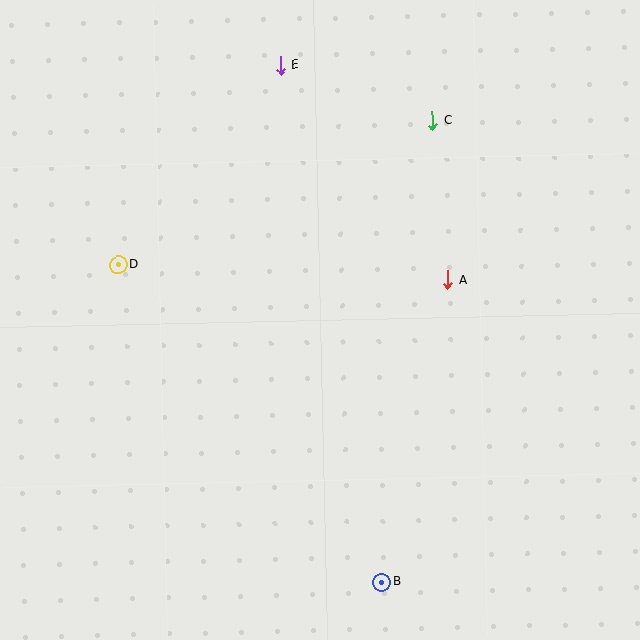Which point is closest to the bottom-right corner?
Point B is closest to the bottom-right corner.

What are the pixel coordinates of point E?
Point E is at (281, 65).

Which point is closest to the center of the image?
Point A at (448, 280) is closest to the center.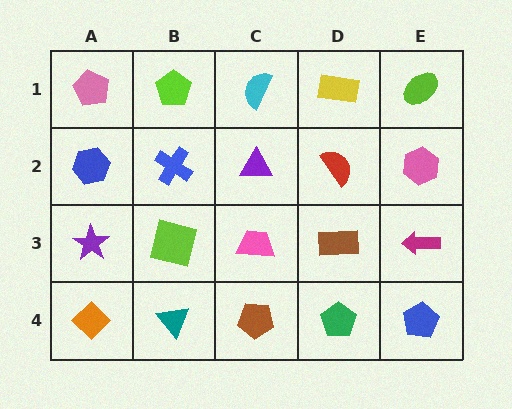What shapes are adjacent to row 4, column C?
A pink trapezoid (row 3, column C), a teal triangle (row 4, column B), a green pentagon (row 4, column D).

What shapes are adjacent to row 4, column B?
A lime square (row 3, column B), an orange diamond (row 4, column A), a brown pentagon (row 4, column C).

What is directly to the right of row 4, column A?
A teal triangle.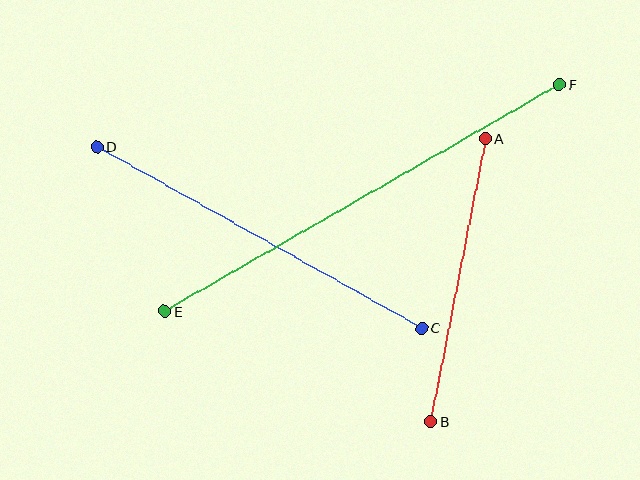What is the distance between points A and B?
The distance is approximately 288 pixels.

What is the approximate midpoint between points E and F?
The midpoint is at approximately (362, 198) pixels.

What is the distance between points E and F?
The distance is approximately 455 pixels.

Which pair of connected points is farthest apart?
Points E and F are farthest apart.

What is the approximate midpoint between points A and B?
The midpoint is at approximately (458, 280) pixels.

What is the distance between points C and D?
The distance is approximately 372 pixels.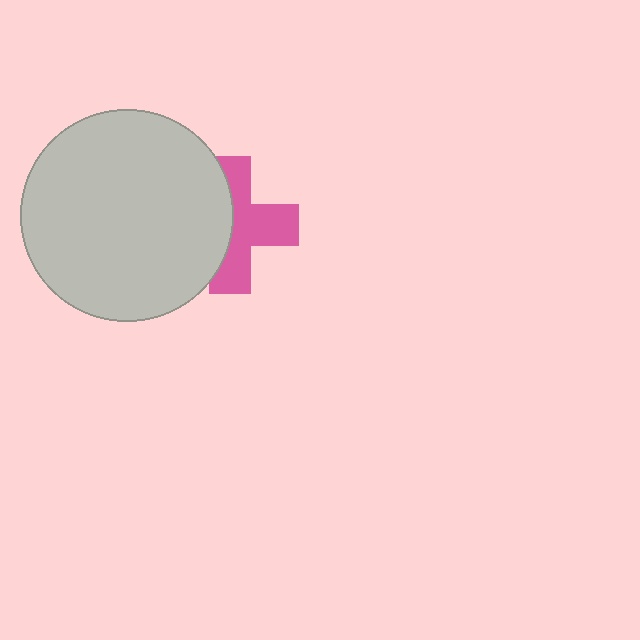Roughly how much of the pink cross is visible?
About half of it is visible (roughly 57%).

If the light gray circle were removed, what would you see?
You would see the complete pink cross.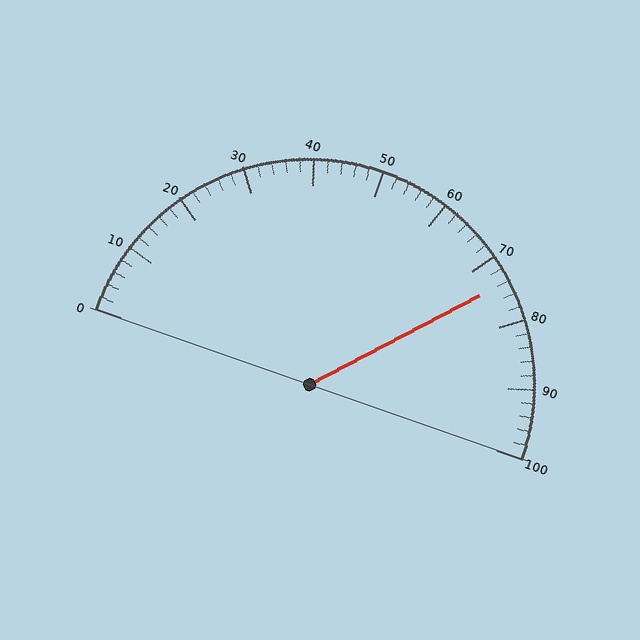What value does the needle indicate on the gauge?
The needle indicates approximately 74.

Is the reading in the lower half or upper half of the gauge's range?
The reading is in the upper half of the range (0 to 100).